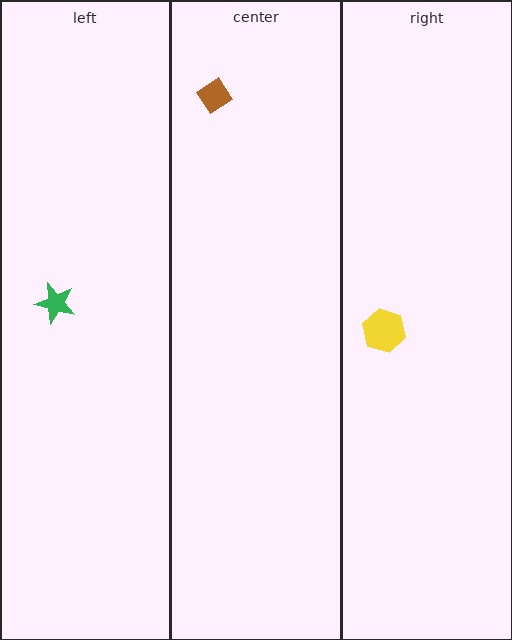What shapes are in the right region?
The yellow hexagon.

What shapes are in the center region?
The brown diamond.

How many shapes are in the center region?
1.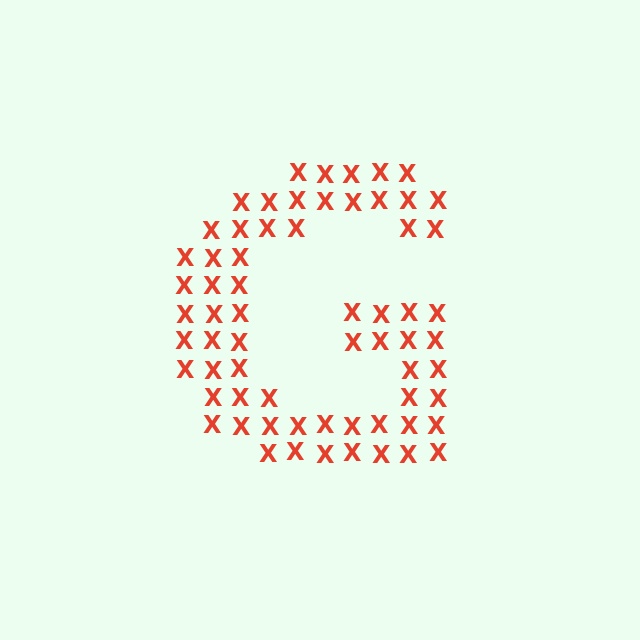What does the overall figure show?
The overall figure shows the letter G.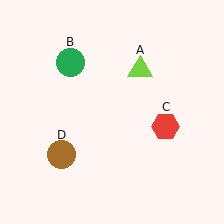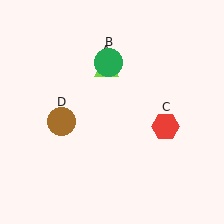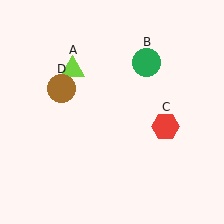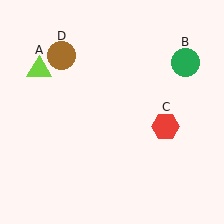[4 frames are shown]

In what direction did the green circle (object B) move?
The green circle (object B) moved right.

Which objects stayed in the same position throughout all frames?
Red hexagon (object C) remained stationary.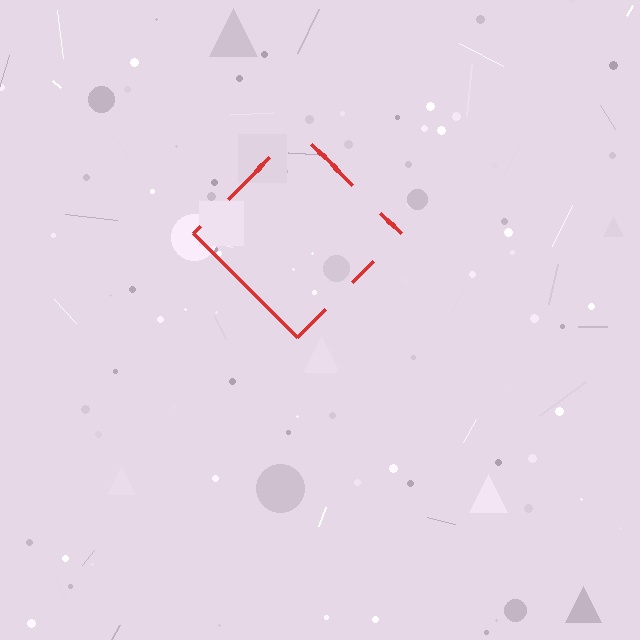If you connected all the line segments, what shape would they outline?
They would outline a diamond.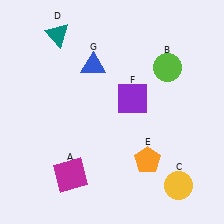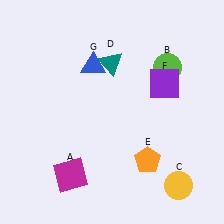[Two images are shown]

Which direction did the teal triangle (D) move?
The teal triangle (D) moved right.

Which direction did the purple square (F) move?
The purple square (F) moved right.